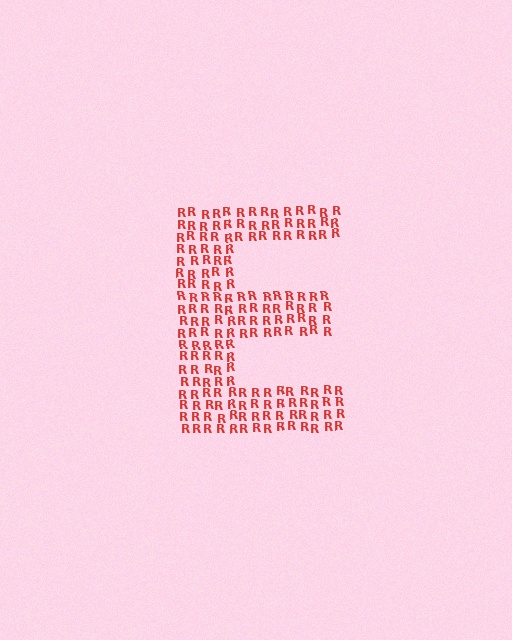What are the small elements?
The small elements are letter R's.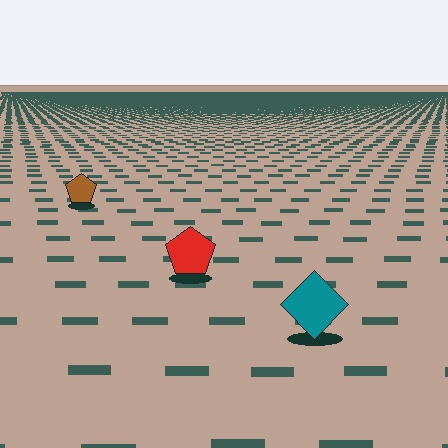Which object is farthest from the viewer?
The brown pentagon is farthest from the viewer. It appears smaller and the ground texture around it is denser.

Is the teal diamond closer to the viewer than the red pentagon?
Yes. The teal diamond is closer — you can tell from the texture gradient: the ground texture is coarser near it.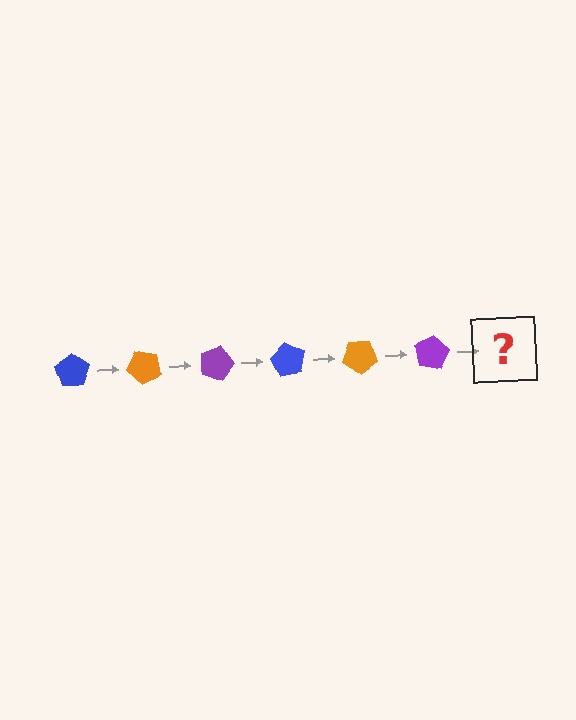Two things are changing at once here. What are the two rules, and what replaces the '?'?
The two rules are that it rotates 45 degrees each step and the color cycles through blue, orange, and purple. The '?' should be a blue pentagon, rotated 270 degrees from the start.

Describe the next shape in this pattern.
It should be a blue pentagon, rotated 270 degrees from the start.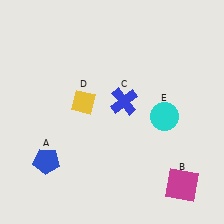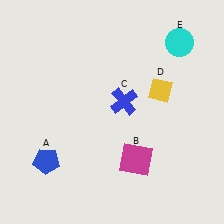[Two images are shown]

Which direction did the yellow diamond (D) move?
The yellow diamond (D) moved right.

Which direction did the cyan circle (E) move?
The cyan circle (E) moved up.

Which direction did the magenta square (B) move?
The magenta square (B) moved left.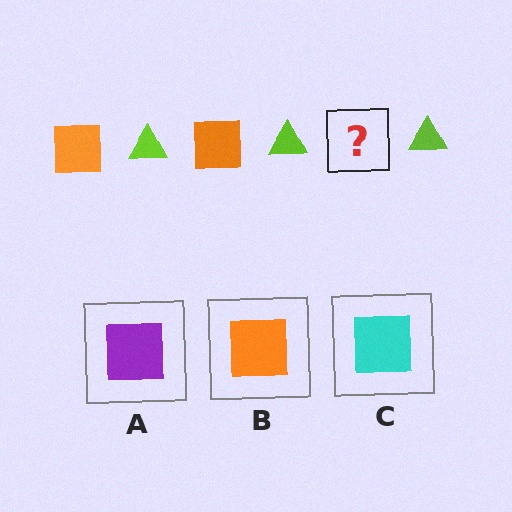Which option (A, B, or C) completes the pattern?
B.